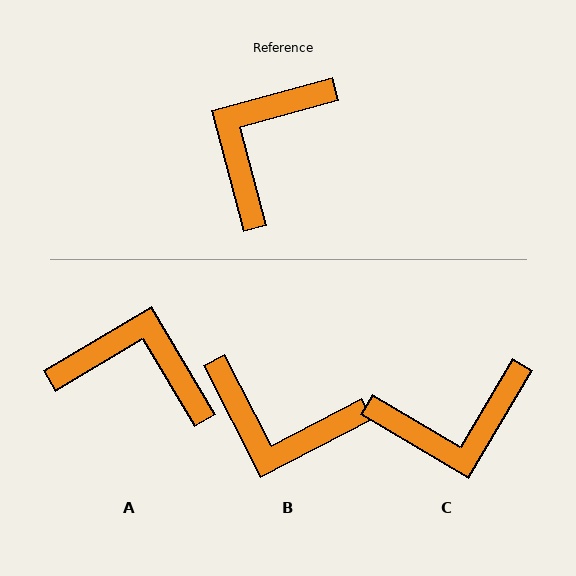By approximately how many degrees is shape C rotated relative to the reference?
Approximately 134 degrees counter-clockwise.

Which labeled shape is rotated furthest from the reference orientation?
C, about 134 degrees away.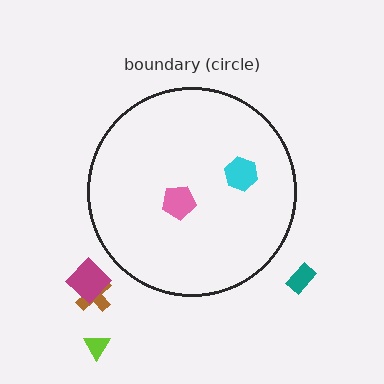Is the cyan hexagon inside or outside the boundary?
Inside.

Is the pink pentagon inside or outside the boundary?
Inside.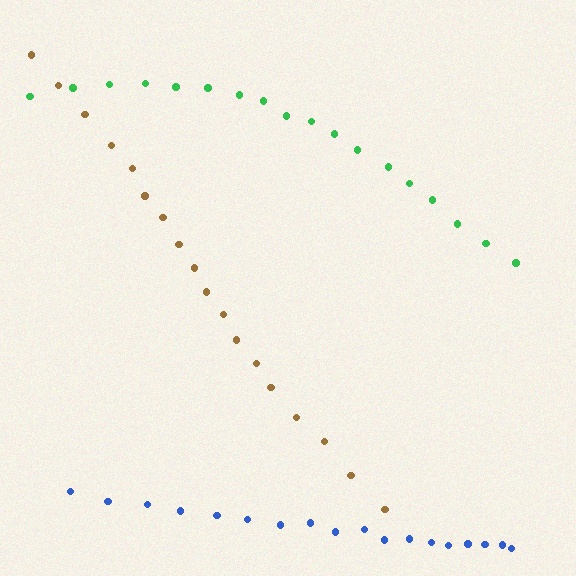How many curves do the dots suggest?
There are 3 distinct paths.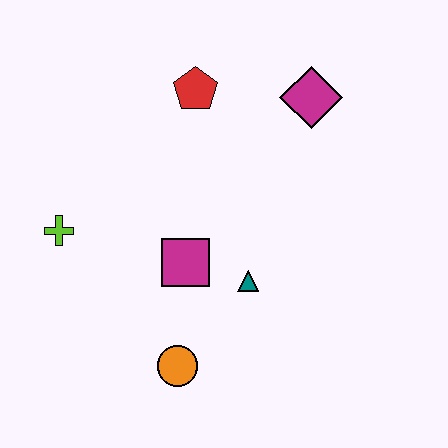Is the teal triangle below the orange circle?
No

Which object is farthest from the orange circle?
The magenta diamond is farthest from the orange circle.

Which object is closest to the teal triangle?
The magenta square is closest to the teal triangle.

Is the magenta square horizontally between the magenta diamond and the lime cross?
Yes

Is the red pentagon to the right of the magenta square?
Yes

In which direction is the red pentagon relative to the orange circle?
The red pentagon is above the orange circle.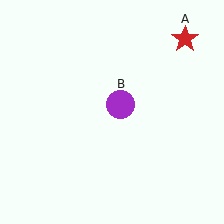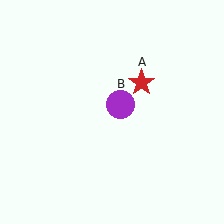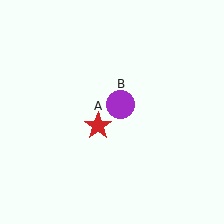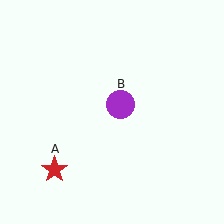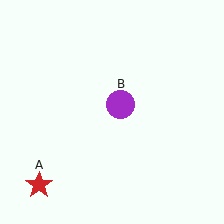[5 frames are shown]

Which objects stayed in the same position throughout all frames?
Purple circle (object B) remained stationary.